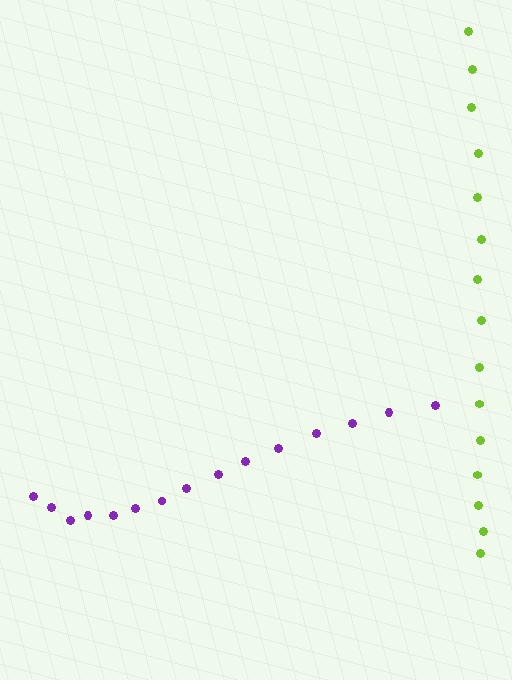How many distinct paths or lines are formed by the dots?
There are 2 distinct paths.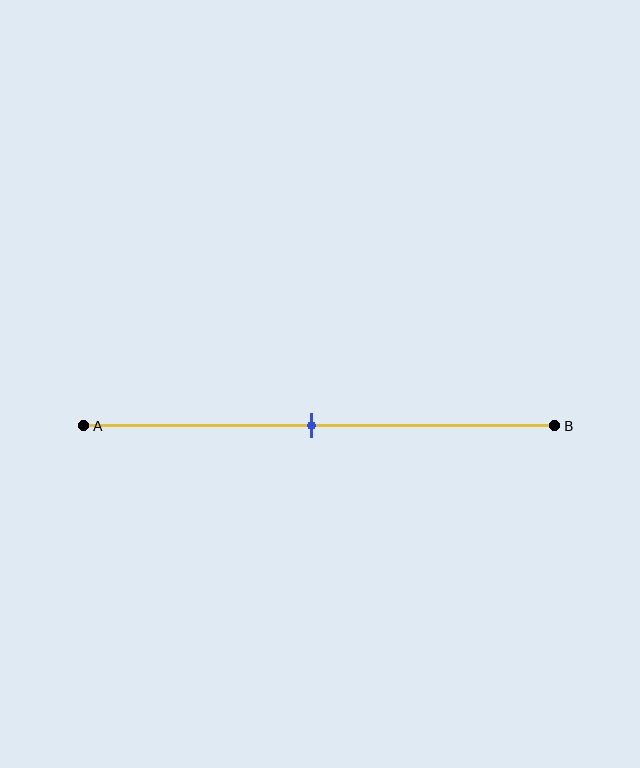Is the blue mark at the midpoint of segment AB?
Yes, the mark is approximately at the midpoint.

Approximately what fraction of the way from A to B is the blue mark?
The blue mark is approximately 50% of the way from A to B.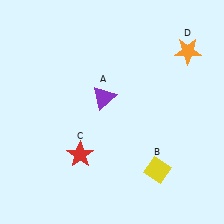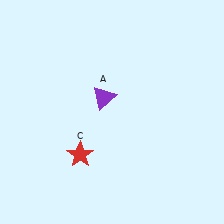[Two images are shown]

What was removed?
The orange star (D), the yellow diamond (B) were removed in Image 2.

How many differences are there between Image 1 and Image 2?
There are 2 differences between the two images.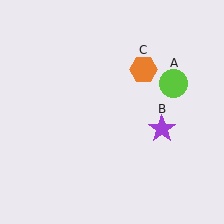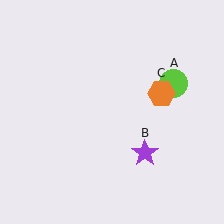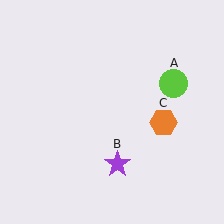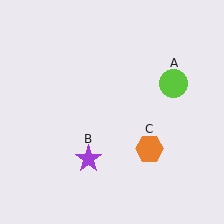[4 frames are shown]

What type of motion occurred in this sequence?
The purple star (object B), orange hexagon (object C) rotated clockwise around the center of the scene.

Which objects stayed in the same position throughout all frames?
Lime circle (object A) remained stationary.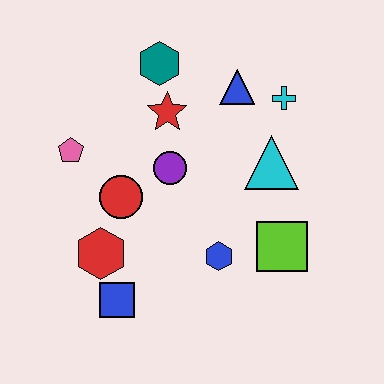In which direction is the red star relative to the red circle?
The red star is above the red circle.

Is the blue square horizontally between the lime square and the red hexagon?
Yes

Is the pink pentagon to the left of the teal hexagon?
Yes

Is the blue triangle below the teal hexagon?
Yes